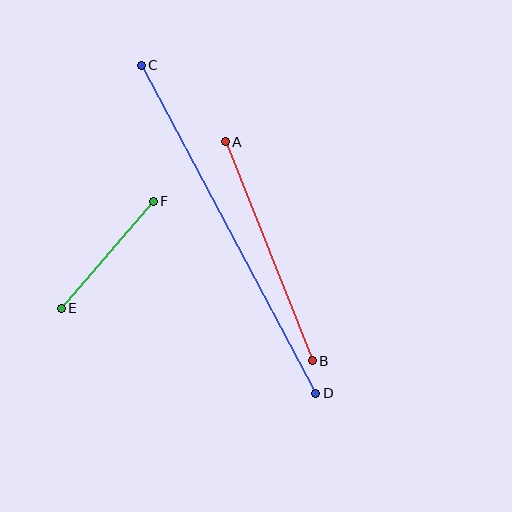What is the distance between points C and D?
The distance is approximately 372 pixels.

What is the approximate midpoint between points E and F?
The midpoint is at approximately (107, 255) pixels.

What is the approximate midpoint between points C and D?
The midpoint is at approximately (228, 229) pixels.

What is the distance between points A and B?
The distance is approximately 235 pixels.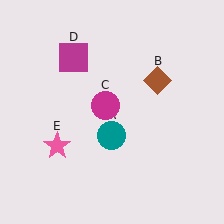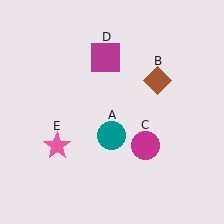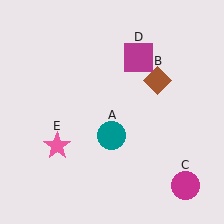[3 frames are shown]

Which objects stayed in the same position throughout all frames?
Teal circle (object A) and brown diamond (object B) and pink star (object E) remained stationary.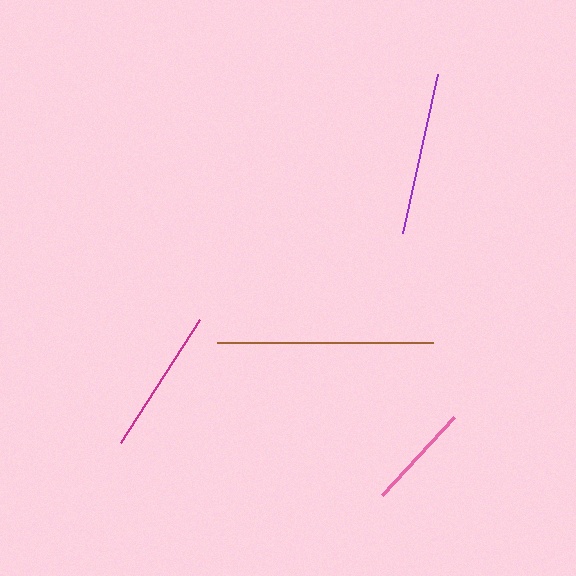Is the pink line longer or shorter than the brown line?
The brown line is longer than the pink line.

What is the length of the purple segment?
The purple segment is approximately 163 pixels long.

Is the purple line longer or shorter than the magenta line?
The purple line is longer than the magenta line.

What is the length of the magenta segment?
The magenta segment is approximately 147 pixels long.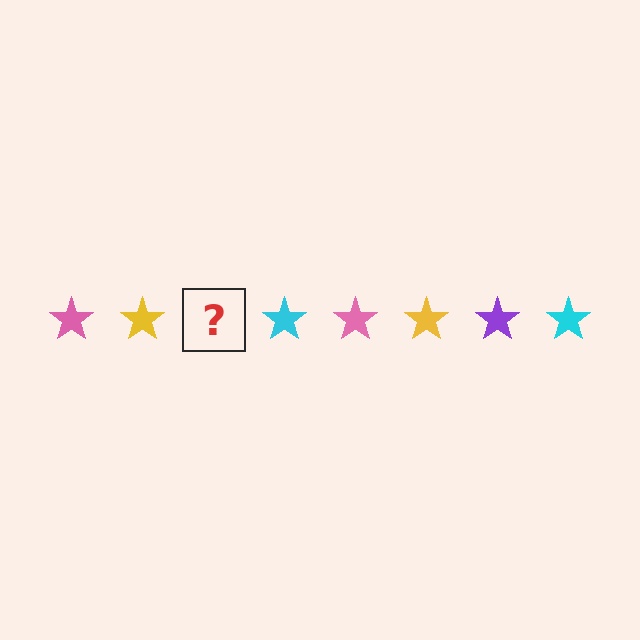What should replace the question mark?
The question mark should be replaced with a purple star.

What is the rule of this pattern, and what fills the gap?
The rule is that the pattern cycles through pink, yellow, purple, cyan stars. The gap should be filled with a purple star.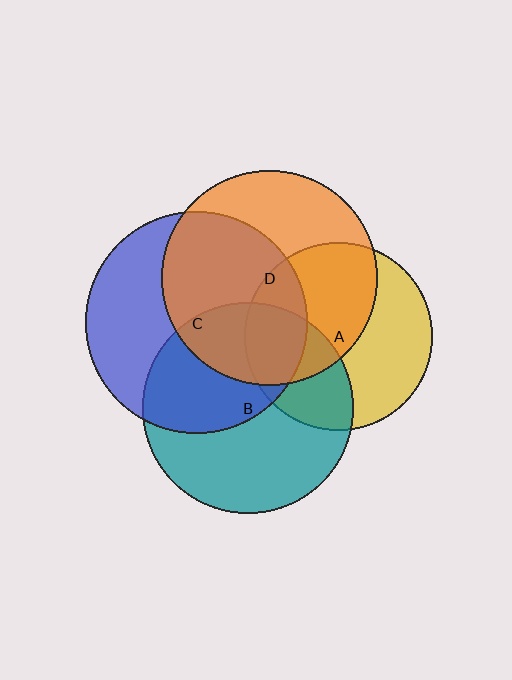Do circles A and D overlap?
Yes.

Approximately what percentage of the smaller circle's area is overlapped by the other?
Approximately 50%.